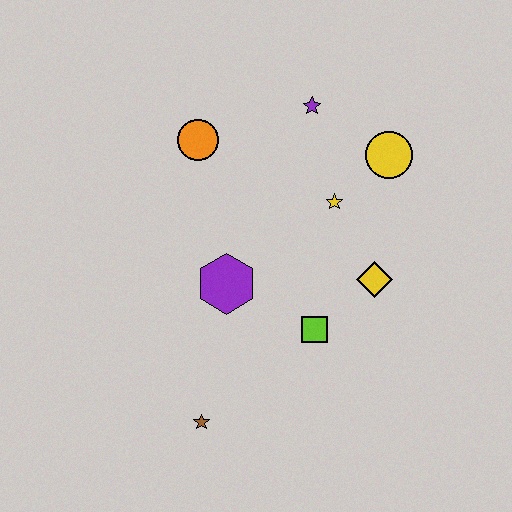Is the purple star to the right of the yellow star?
No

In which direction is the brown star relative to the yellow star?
The brown star is below the yellow star.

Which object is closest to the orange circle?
The purple star is closest to the orange circle.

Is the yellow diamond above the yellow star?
No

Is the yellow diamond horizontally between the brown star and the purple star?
No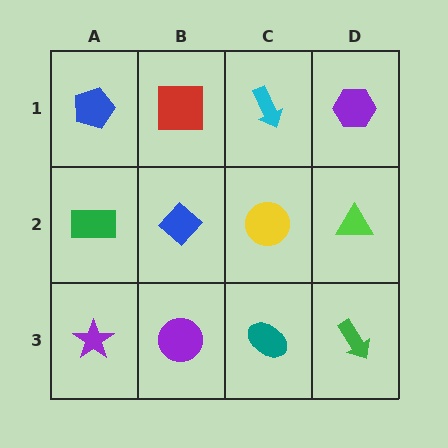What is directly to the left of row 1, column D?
A cyan arrow.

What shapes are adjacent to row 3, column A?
A green rectangle (row 2, column A), a purple circle (row 3, column B).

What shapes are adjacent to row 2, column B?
A red square (row 1, column B), a purple circle (row 3, column B), a green rectangle (row 2, column A), a yellow circle (row 2, column C).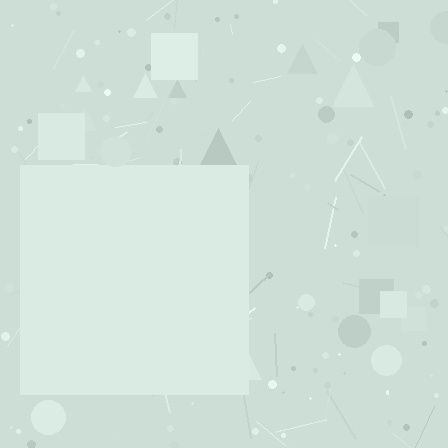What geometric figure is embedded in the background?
A square is embedded in the background.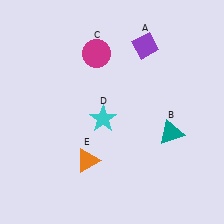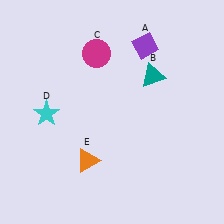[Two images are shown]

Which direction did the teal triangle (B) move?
The teal triangle (B) moved up.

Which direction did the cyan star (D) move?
The cyan star (D) moved left.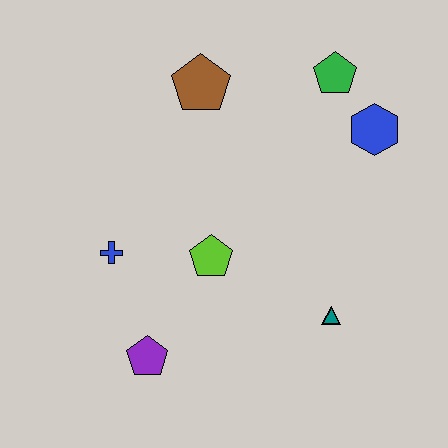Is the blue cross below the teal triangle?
No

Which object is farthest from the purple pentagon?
The green pentagon is farthest from the purple pentagon.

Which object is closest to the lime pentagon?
The blue cross is closest to the lime pentagon.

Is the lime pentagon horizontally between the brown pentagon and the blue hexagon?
Yes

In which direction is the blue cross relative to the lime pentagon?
The blue cross is to the left of the lime pentagon.